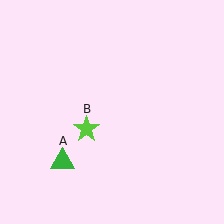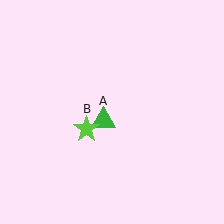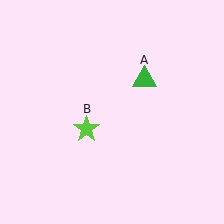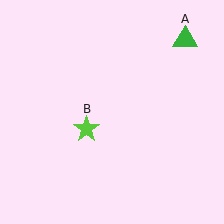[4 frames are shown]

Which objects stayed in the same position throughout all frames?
Lime star (object B) remained stationary.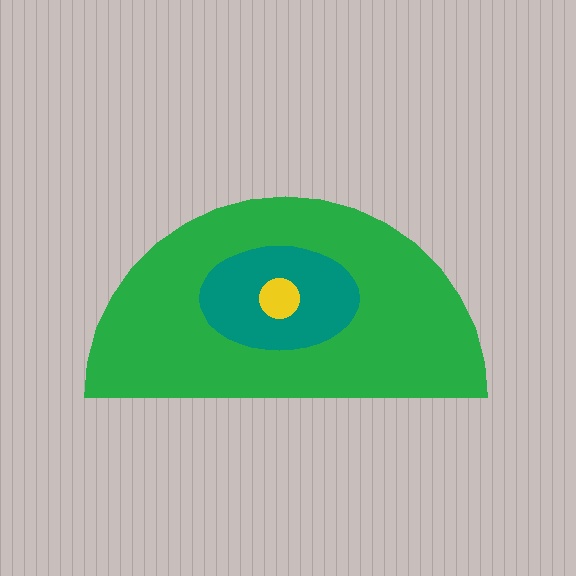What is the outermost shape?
The green semicircle.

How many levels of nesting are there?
3.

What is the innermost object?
The yellow circle.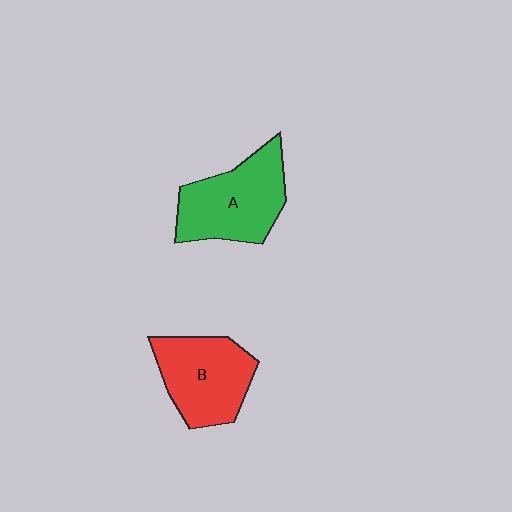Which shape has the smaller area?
Shape B (red).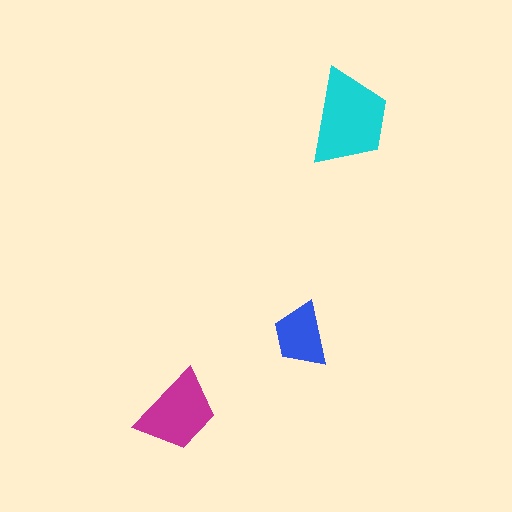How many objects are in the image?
There are 3 objects in the image.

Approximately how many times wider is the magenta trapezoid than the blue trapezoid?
About 1.5 times wider.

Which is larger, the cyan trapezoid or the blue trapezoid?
The cyan one.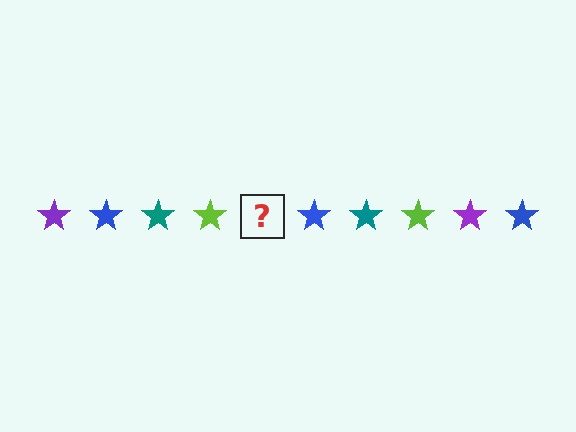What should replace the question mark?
The question mark should be replaced with a purple star.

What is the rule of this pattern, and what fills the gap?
The rule is that the pattern cycles through purple, blue, teal, lime stars. The gap should be filled with a purple star.